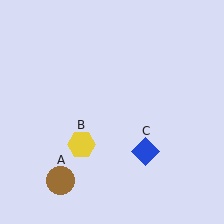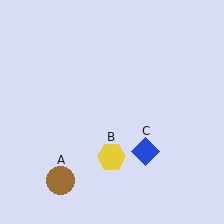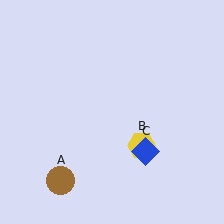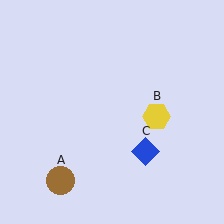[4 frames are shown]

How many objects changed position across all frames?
1 object changed position: yellow hexagon (object B).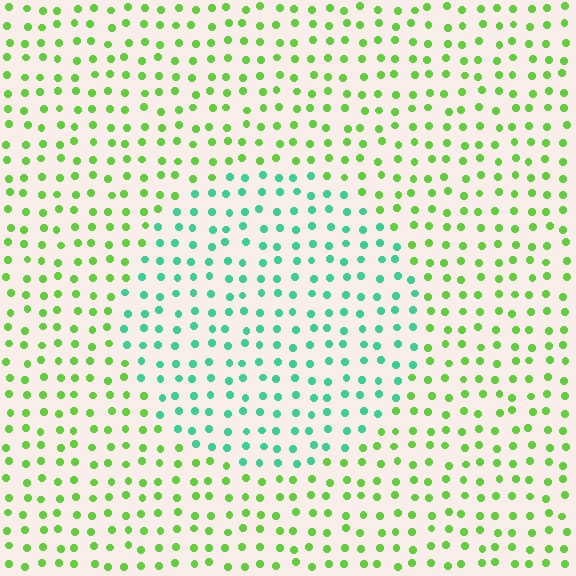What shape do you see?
I see a circle.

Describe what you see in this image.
The image is filled with small lime elements in a uniform arrangement. A circle-shaped region is visible where the elements are tinted to a slightly different hue, forming a subtle color boundary.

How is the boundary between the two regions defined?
The boundary is defined purely by a slight shift in hue (about 50 degrees). Spacing, size, and orientation are identical on both sides.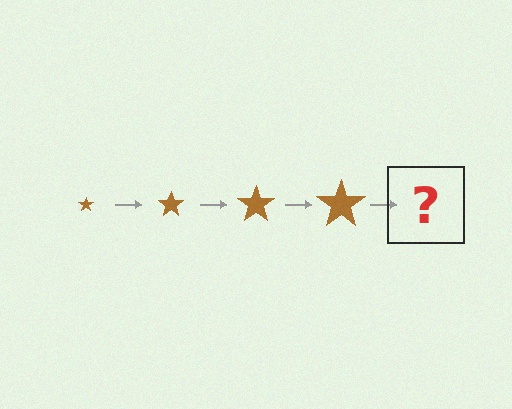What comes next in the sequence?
The next element should be a brown star, larger than the previous one.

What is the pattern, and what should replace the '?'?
The pattern is that the star gets progressively larger each step. The '?' should be a brown star, larger than the previous one.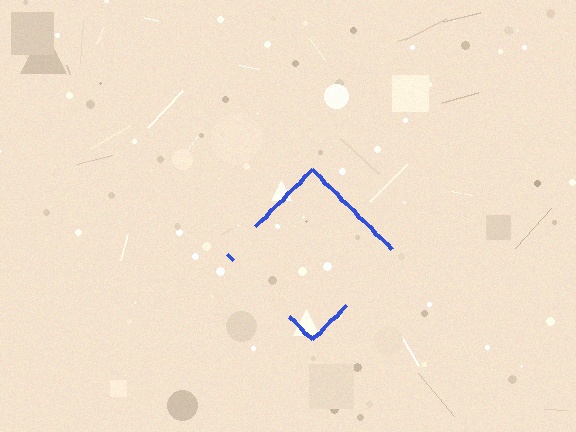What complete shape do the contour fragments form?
The contour fragments form a diamond.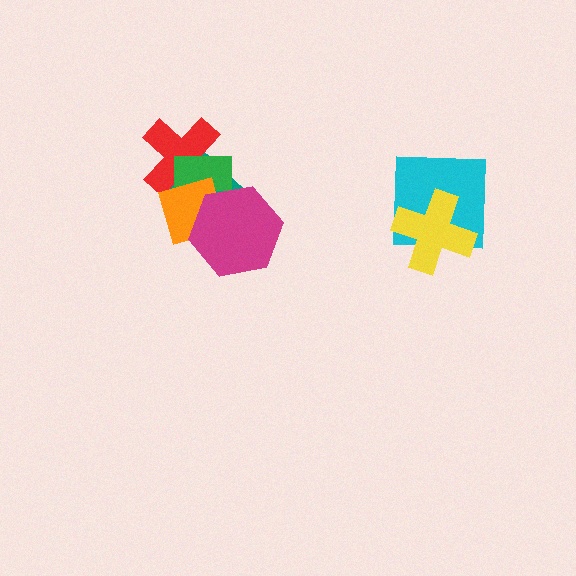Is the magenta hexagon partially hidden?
No, no other shape covers it.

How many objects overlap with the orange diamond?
4 objects overlap with the orange diamond.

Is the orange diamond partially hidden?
Yes, it is partially covered by another shape.